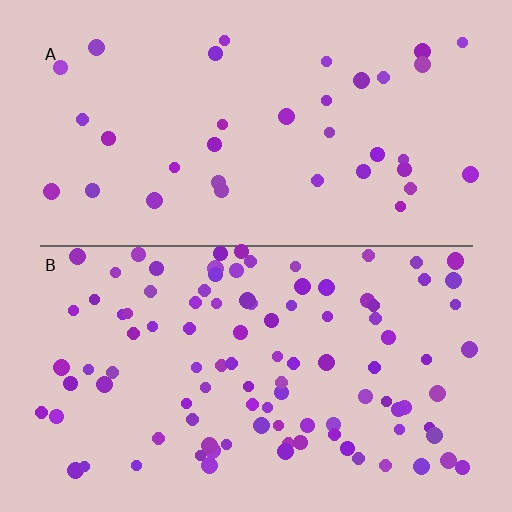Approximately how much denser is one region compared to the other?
Approximately 2.8× — region B over region A.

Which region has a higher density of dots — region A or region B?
B (the bottom).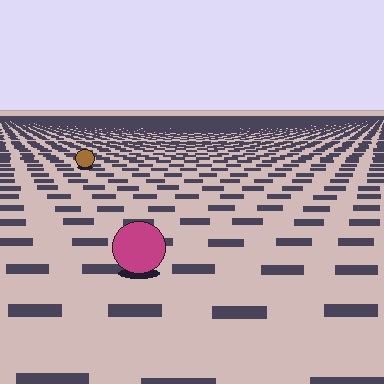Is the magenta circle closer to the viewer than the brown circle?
Yes. The magenta circle is closer — you can tell from the texture gradient: the ground texture is coarser near it.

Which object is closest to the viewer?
The magenta circle is closest. The texture marks near it are larger and more spread out.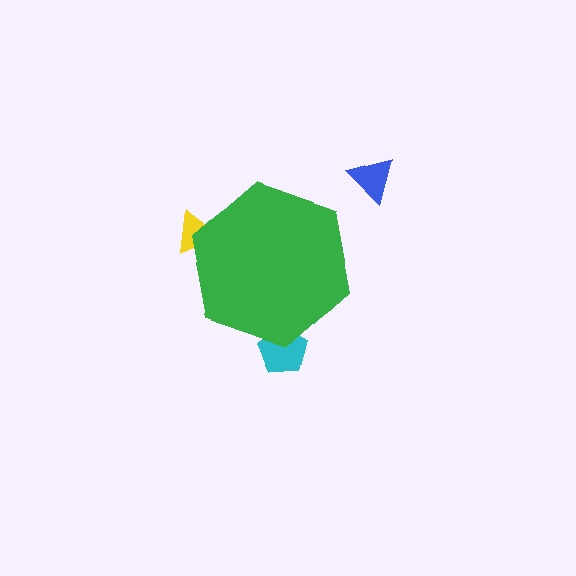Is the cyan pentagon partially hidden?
Yes, the cyan pentagon is partially hidden behind the green hexagon.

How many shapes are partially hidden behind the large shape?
2 shapes are partially hidden.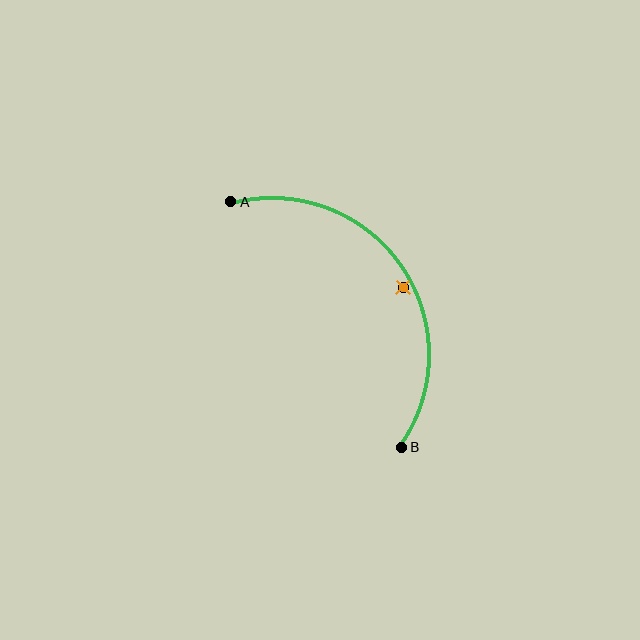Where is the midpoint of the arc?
The arc midpoint is the point on the curve farthest from the straight line joining A and B. It sits above and to the right of that line.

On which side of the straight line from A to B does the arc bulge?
The arc bulges above and to the right of the straight line connecting A and B.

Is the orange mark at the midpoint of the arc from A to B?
No — the orange mark does not lie on the arc at all. It sits slightly inside the curve.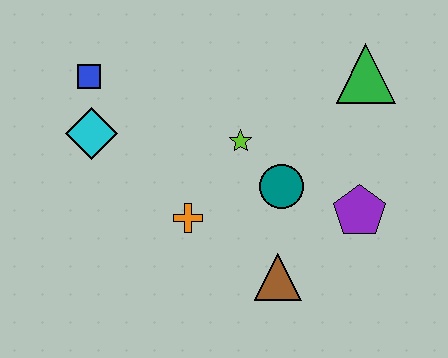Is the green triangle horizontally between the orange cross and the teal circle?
No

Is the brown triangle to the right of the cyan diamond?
Yes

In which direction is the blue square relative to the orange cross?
The blue square is above the orange cross.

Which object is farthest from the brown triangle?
The blue square is farthest from the brown triangle.